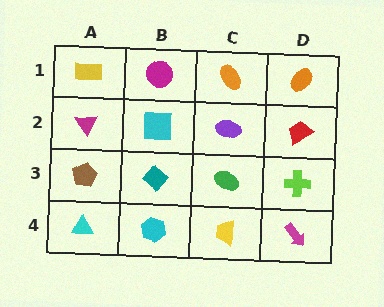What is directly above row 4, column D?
A lime cross.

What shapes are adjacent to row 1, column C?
A purple ellipse (row 2, column C), a magenta circle (row 1, column B), an orange ellipse (row 1, column D).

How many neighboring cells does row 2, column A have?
3.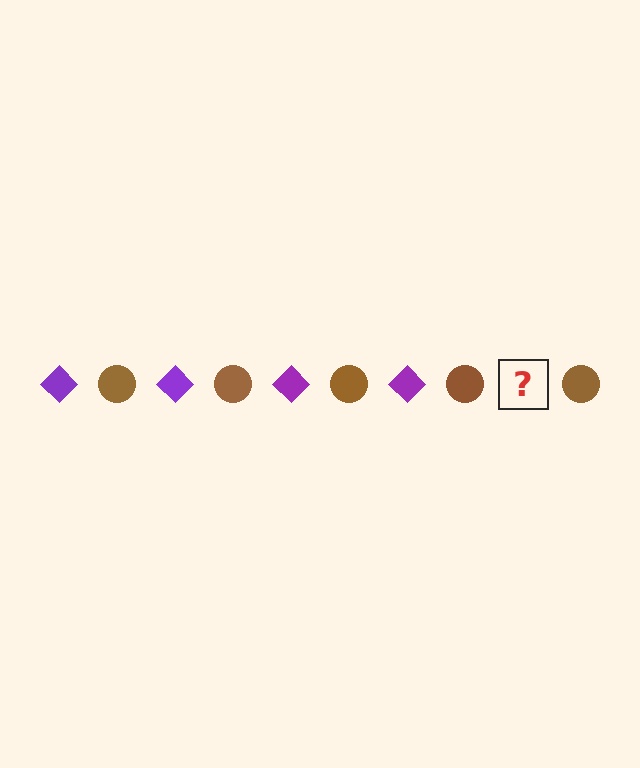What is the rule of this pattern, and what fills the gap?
The rule is that the pattern alternates between purple diamond and brown circle. The gap should be filled with a purple diamond.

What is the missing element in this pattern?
The missing element is a purple diamond.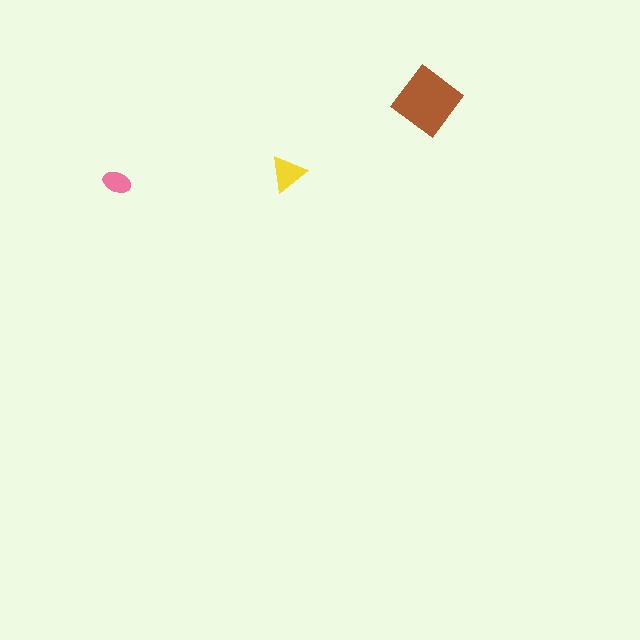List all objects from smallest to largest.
The pink ellipse, the yellow triangle, the brown diamond.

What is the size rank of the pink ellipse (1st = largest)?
3rd.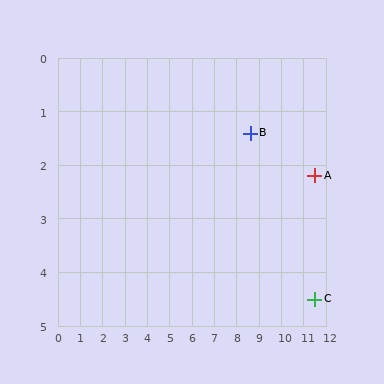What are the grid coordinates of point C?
Point C is at approximately (11.5, 4.5).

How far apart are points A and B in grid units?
Points A and B are about 3.0 grid units apart.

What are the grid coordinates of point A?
Point A is at approximately (11.5, 2.2).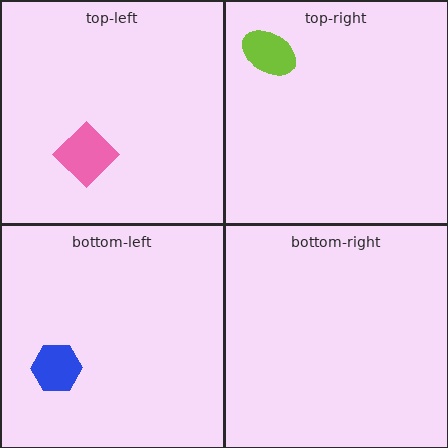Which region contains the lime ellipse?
The top-right region.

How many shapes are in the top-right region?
1.